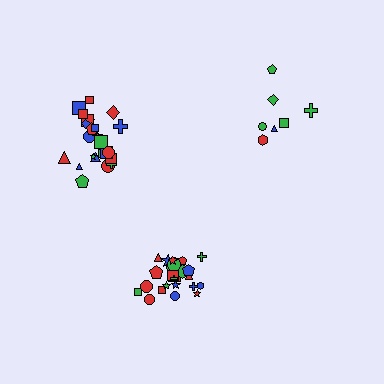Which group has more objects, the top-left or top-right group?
The top-left group.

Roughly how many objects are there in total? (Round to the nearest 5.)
Roughly 55 objects in total.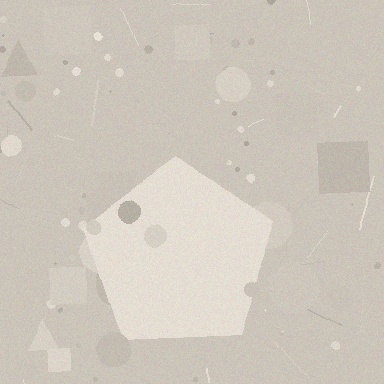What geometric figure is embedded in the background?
A pentagon is embedded in the background.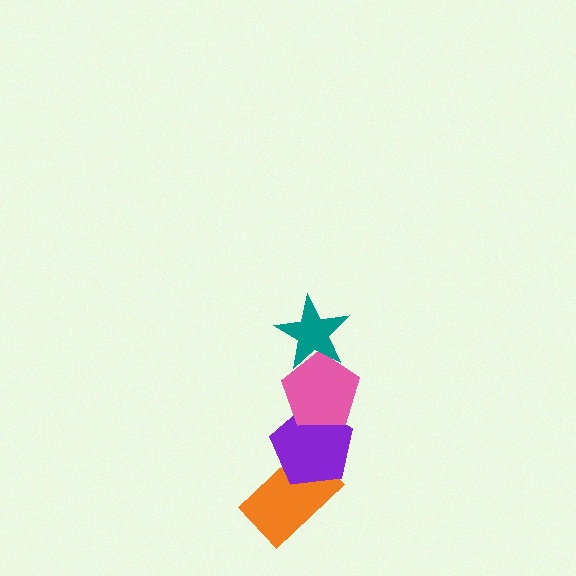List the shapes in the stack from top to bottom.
From top to bottom: the teal star, the pink pentagon, the purple pentagon, the orange rectangle.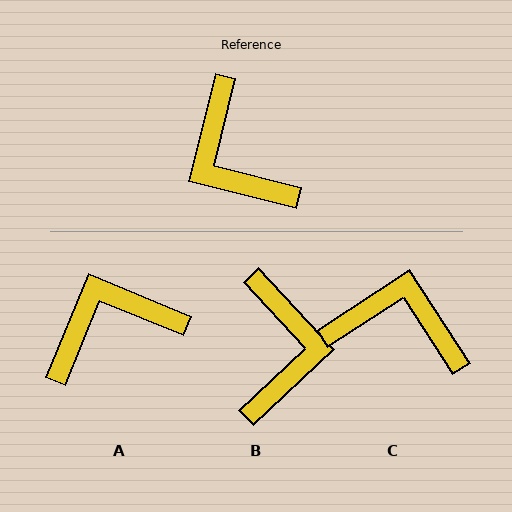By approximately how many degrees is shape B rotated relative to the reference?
Approximately 147 degrees counter-clockwise.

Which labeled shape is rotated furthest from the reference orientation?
B, about 147 degrees away.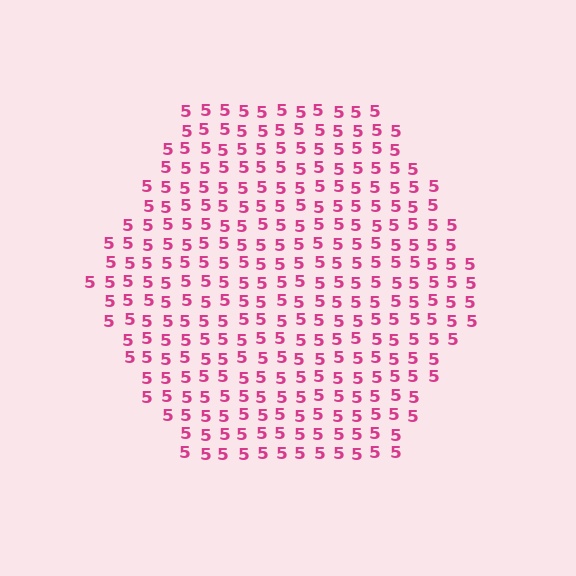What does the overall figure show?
The overall figure shows a hexagon.